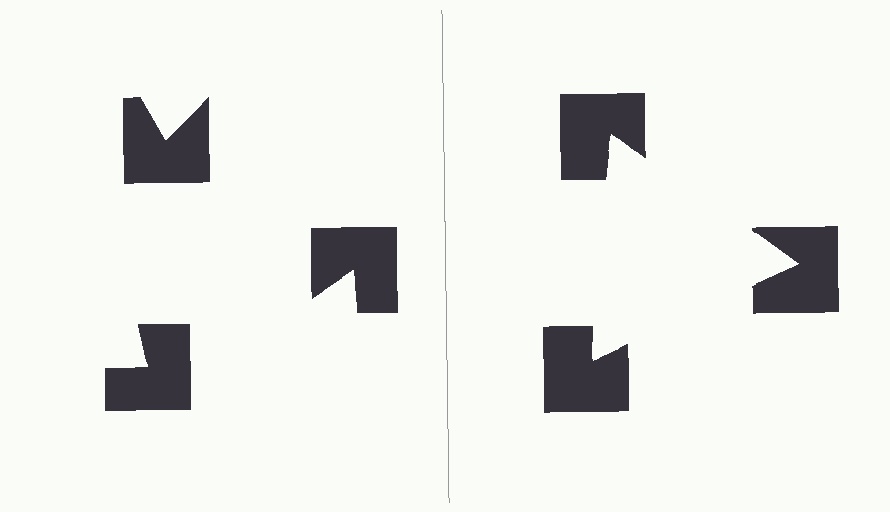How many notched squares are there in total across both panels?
6 — 3 on each side.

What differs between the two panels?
The notched squares are positioned identically on both sides; only the wedge orientations differ. On the right they align to a triangle; on the left they are misaligned.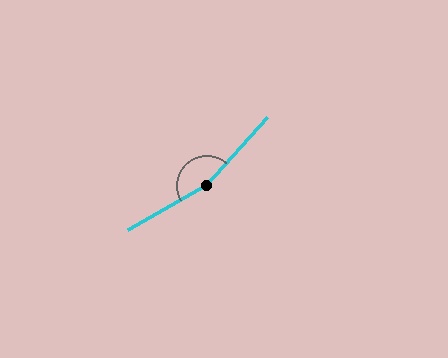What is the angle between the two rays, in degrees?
Approximately 161 degrees.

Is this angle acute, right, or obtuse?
It is obtuse.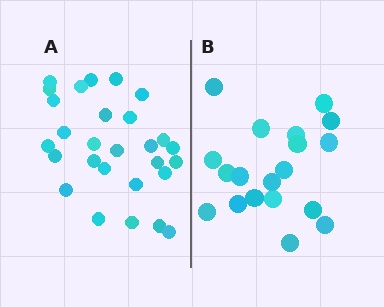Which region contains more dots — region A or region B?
Region A (the left region) has more dots.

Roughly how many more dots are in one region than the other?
Region A has roughly 8 or so more dots than region B.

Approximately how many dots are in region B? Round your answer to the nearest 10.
About 20 dots. (The exact count is 19, which rounds to 20.)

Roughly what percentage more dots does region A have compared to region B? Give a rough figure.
About 45% more.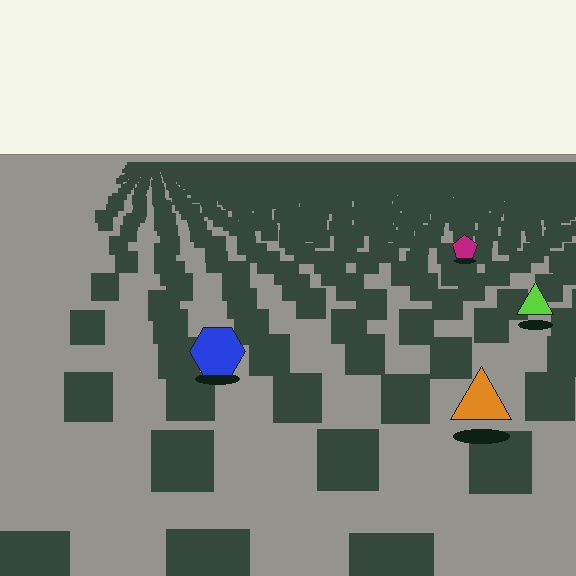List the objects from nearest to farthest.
From nearest to farthest: the orange triangle, the blue hexagon, the lime triangle, the magenta pentagon.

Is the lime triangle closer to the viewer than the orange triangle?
No. The orange triangle is closer — you can tell from the texture gradient: the ground texture is coarser near it.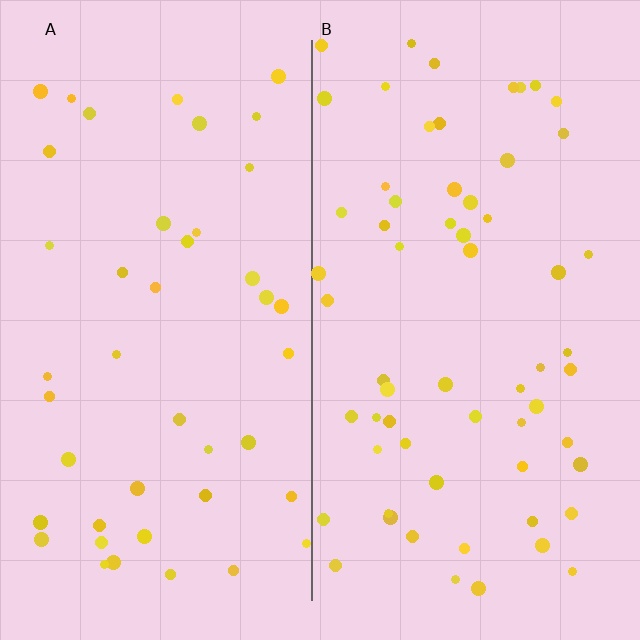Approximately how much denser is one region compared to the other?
Approximately 1.4× — region B over region A.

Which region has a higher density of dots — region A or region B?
B (the right).